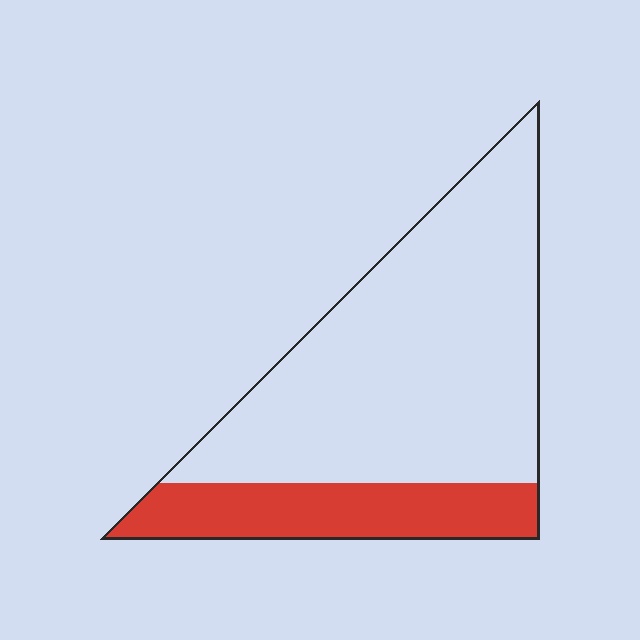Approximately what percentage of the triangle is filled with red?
Approximately 25%.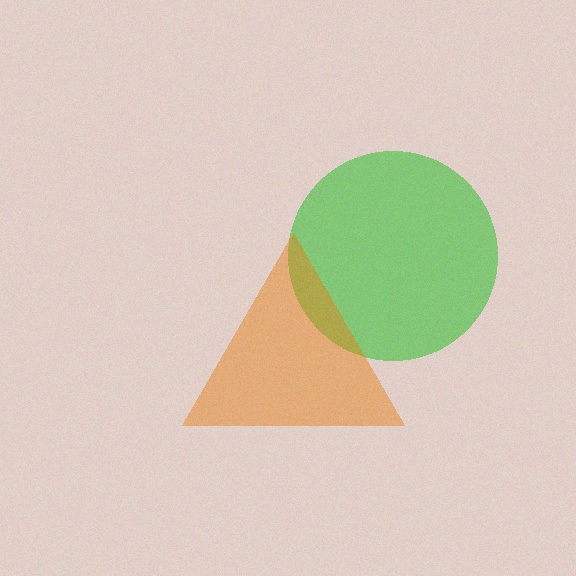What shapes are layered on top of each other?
The layered shapes are: a green circle, an orange triangle.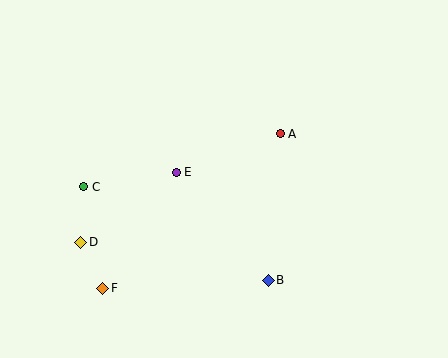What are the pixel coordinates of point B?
Point B is at (268, 280).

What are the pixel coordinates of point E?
Point E is at (176, 172).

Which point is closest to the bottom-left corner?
Point F is closest to the bottom-left corner.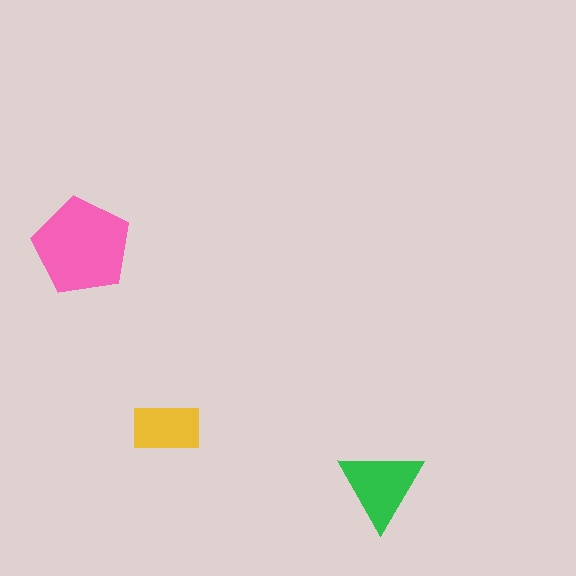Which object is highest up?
The pink pentagon is topmost.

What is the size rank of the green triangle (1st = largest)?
2nd.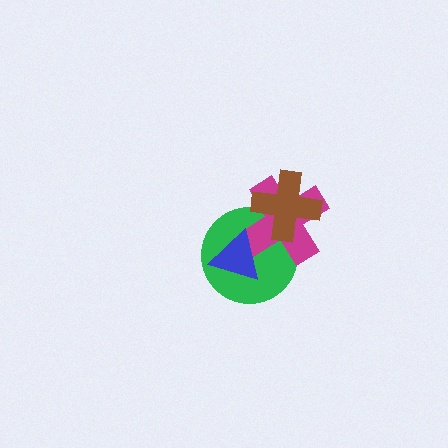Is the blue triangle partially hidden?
No, no other shape covers it.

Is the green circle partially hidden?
Yes, it is partially covered by another shape.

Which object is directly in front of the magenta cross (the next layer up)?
The blue triangle is directly in front of the magenta cross.